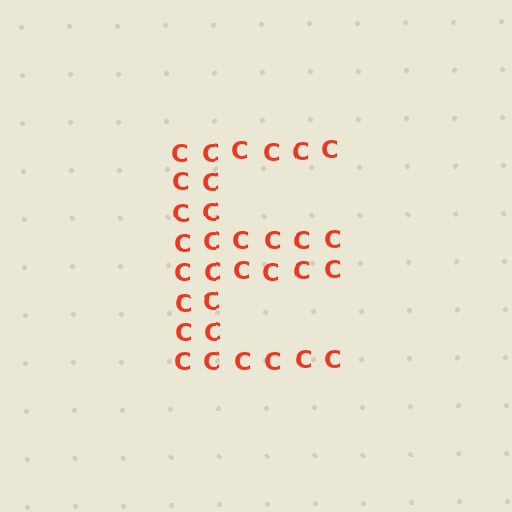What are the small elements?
The small elements are letter C's.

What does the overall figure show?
The overall figure shows the letter E.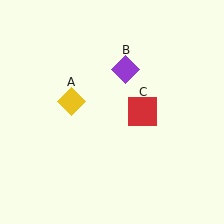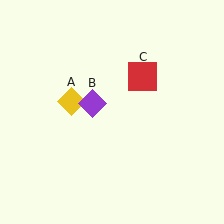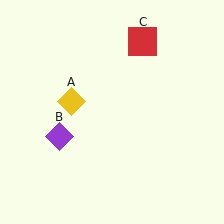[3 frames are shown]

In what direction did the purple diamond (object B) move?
The purple diamond (object B) moved down and to the left.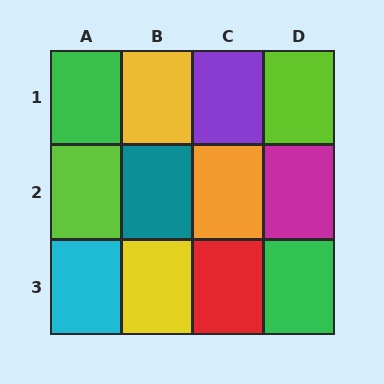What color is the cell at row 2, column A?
Lime.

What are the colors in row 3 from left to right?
Cyan, yellow, red, green.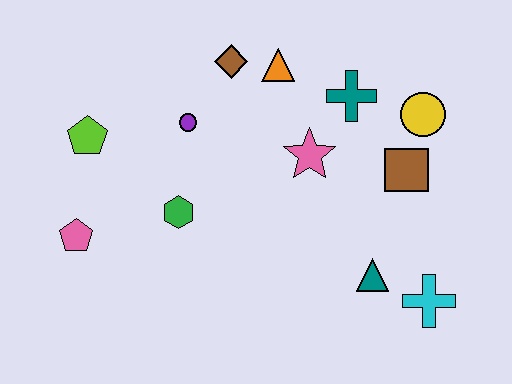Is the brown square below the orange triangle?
Yes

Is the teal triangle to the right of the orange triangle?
Yes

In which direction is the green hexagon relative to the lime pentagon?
The green hexagon is to the right of the lime pentagon.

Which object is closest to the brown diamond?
The orange triangle is closest to the brown diamond.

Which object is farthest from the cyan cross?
The lime pentagon is farthest from the cyan cross.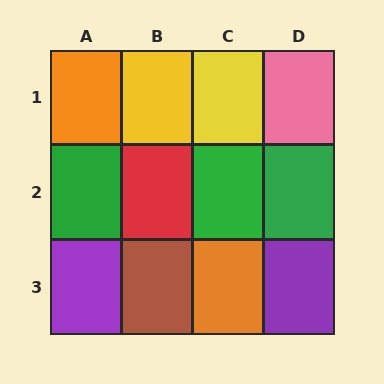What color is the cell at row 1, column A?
Orange.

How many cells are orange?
2 cells are orange.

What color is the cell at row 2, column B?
Red.